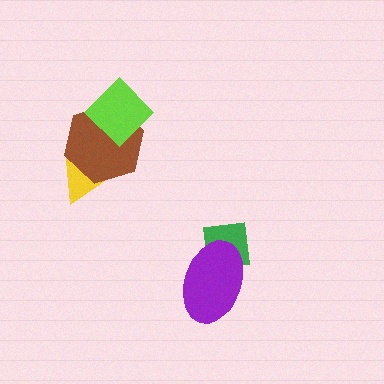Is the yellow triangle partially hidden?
Yes, it is partially covered by another shape.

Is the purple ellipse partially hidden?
No, no other shape covers it.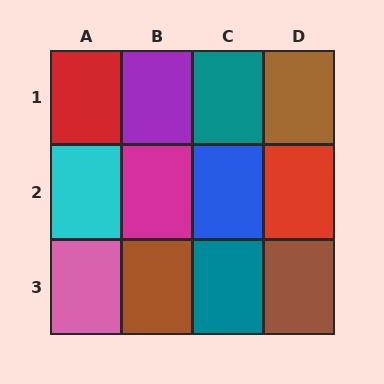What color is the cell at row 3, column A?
Pink.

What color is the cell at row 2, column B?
Magenta.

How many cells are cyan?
1 cell is cyan.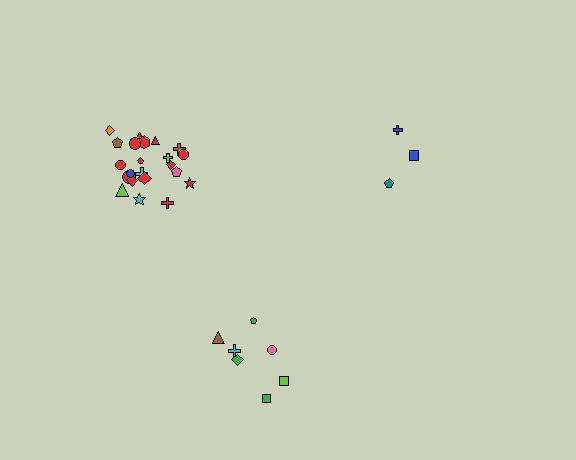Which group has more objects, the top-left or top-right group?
The top-left group.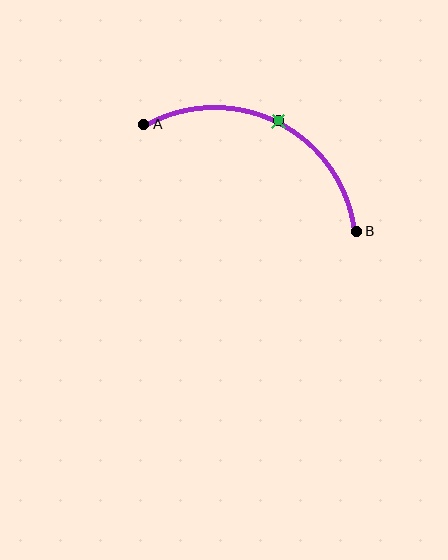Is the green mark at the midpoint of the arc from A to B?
Yes. The green mark lies on the arc at equal arc-length from both A and B — it is the arc midpoint.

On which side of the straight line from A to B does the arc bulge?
The arc bulges above the straight line connecting A and B.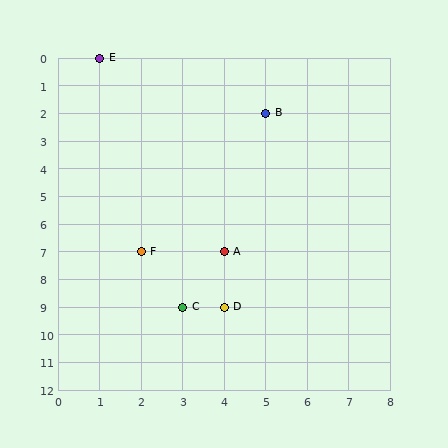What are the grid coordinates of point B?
Point B is at grid coordinates (5, 2).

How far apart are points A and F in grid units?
Points A and F are 2 columns apart.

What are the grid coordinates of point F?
Point F is at grid coordinates (2, 7).